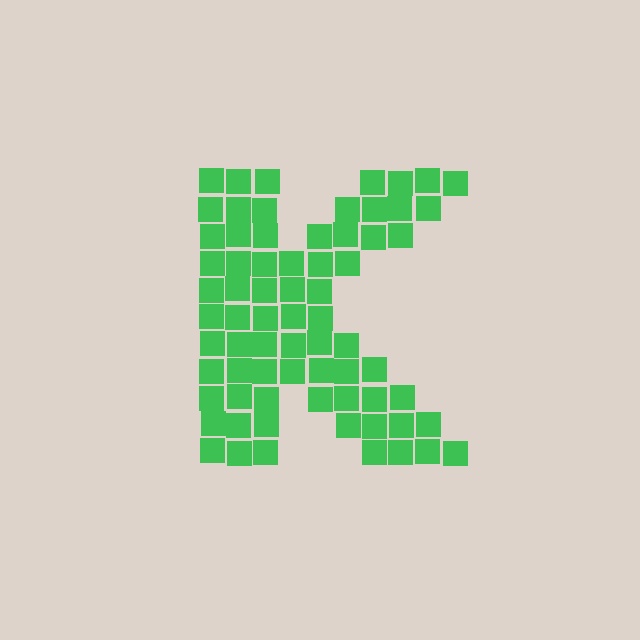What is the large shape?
The large shape is the letter K.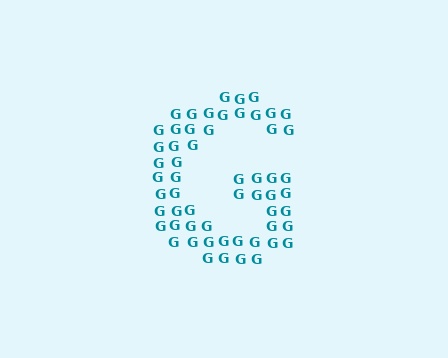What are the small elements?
The small elements are letter G's.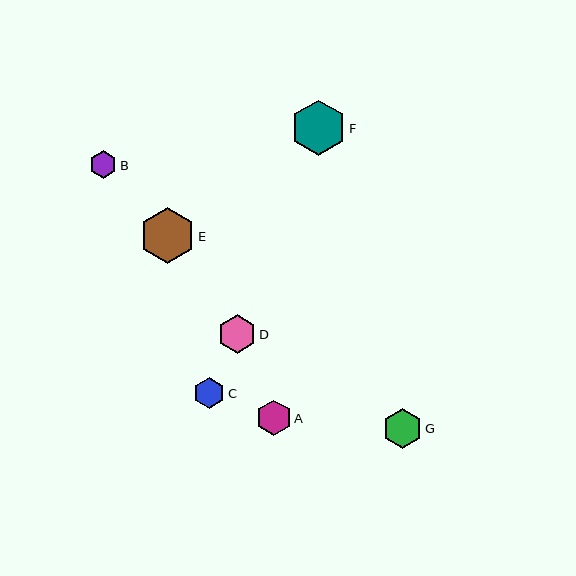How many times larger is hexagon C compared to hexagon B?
Hexagon C is approximately 1.1 times the size of hexagon B.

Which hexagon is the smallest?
Hexagon B is the smallest with a size of approximately 27 pixels.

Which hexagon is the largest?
Hexagon E is the largest with a size of approximately 56 pixels.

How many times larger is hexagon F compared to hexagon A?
Hexagon F is approximately 1.6 times the size of hexagon A.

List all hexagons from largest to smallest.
From largest to smallest: E, F, G, D, A, C, B.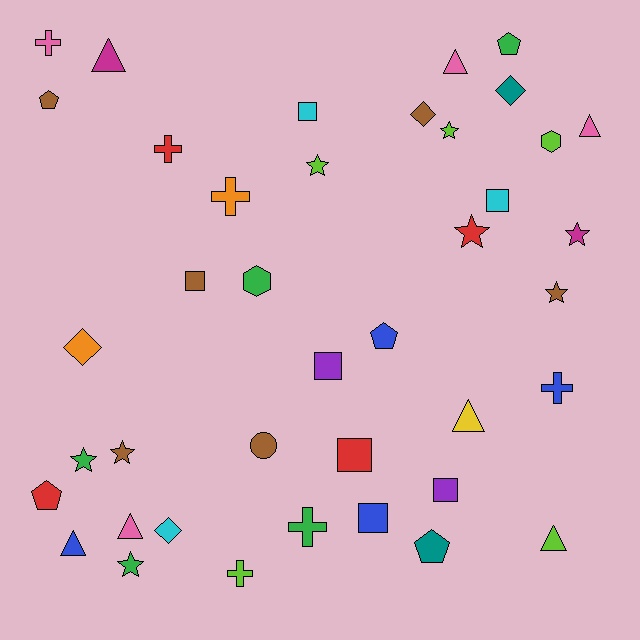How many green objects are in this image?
There are 5 green objects.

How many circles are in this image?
There is 1 circle.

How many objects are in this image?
There are 40 objects.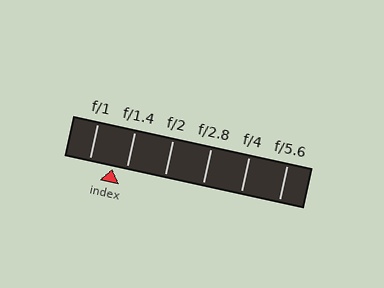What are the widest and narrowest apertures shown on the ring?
The widest aperture shown is f/1 and the narrowest is f/5.6.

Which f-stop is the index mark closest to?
The index mark is closest to f/1.4.